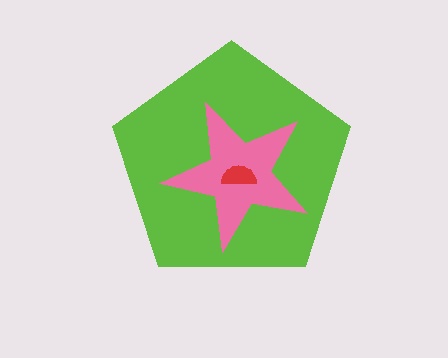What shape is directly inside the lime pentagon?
The pink star.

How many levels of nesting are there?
3.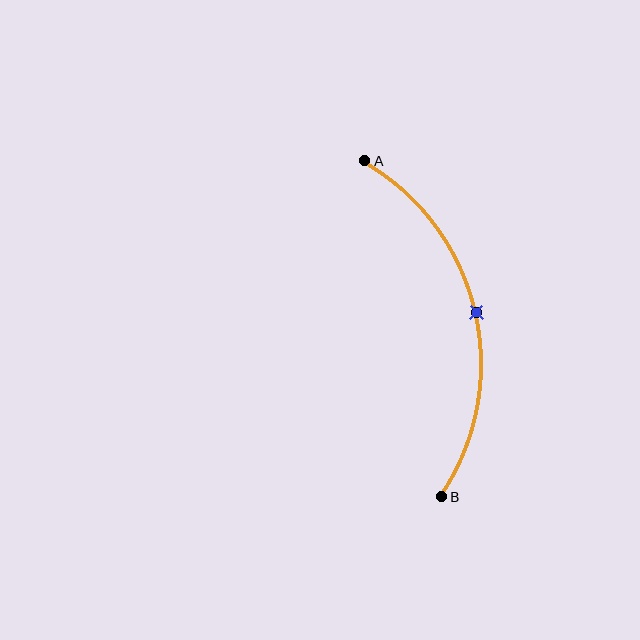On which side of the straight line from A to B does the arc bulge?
The arc bulges to the right of the straight line connecting A and B.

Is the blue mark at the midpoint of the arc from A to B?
Yes. The blue mark lies on the arc at equal arc-length from both A and B — it is the arc midpoint.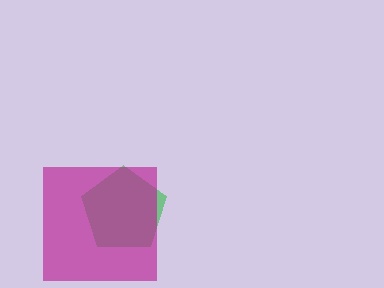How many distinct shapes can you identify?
There are 2 distinct shapes: a green pentagon, a magenta square.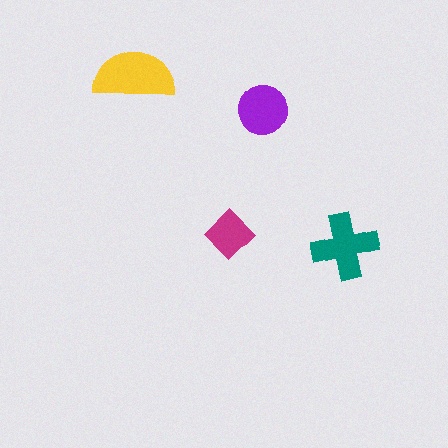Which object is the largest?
The yellow semicircle.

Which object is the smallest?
The magenta diamond.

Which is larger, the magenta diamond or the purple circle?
The purple circle.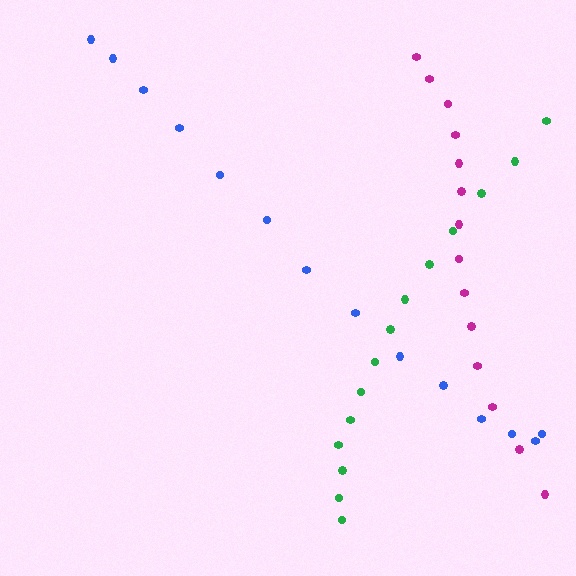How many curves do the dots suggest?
There are 3 distinct paths.